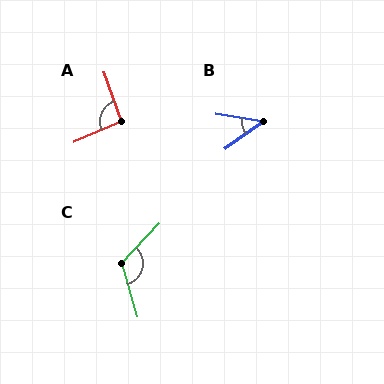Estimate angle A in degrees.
Approximately 94 degrees.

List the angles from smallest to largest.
B (44°), A (94°), C (120°).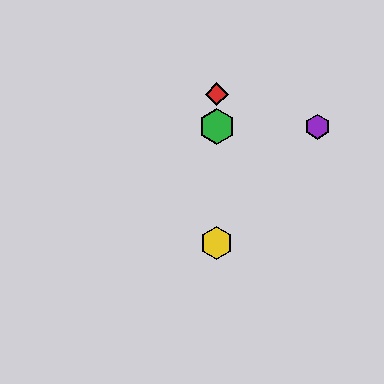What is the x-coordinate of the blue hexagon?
The blue hexagon is at x≈217.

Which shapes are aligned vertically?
The red diamond, the blue hexagon, the green hexagon, the yellow hexagon are aligned vertically.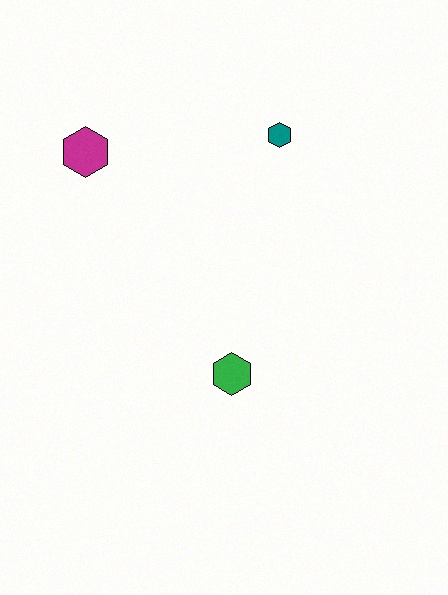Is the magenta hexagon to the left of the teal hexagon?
Yes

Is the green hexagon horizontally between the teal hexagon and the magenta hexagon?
Yes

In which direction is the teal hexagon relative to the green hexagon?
The teal hexagon is above the green hexagon.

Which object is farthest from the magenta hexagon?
The green hexagon is farthest from the magenta hexagon.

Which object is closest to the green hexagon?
The teal hexagon is closest to the green hexagon.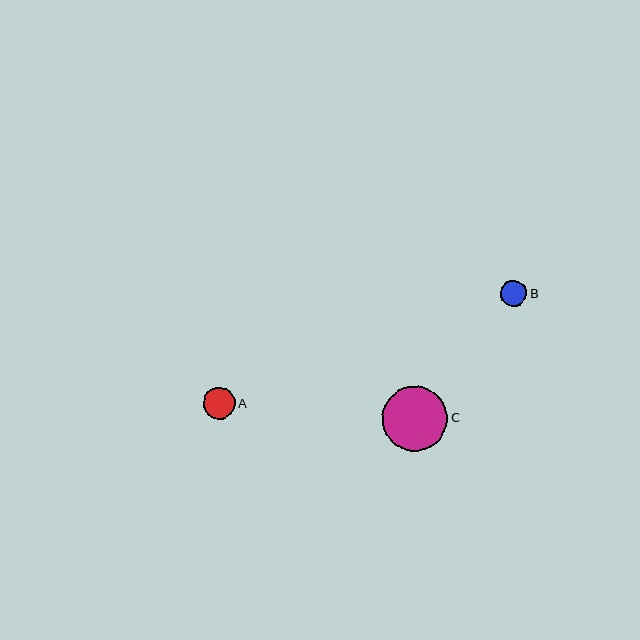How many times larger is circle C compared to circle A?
Circle C is approximately 2.1 times the size of circle A.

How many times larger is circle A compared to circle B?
Circle A is approximately 1.2 times the size of circle B.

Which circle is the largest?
Circle C is the largest with a size of approximately 65 pixels.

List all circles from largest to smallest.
From largest to smallest: C, A, B.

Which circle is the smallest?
Circle B is the smallest with a size of approximately 26 pixels.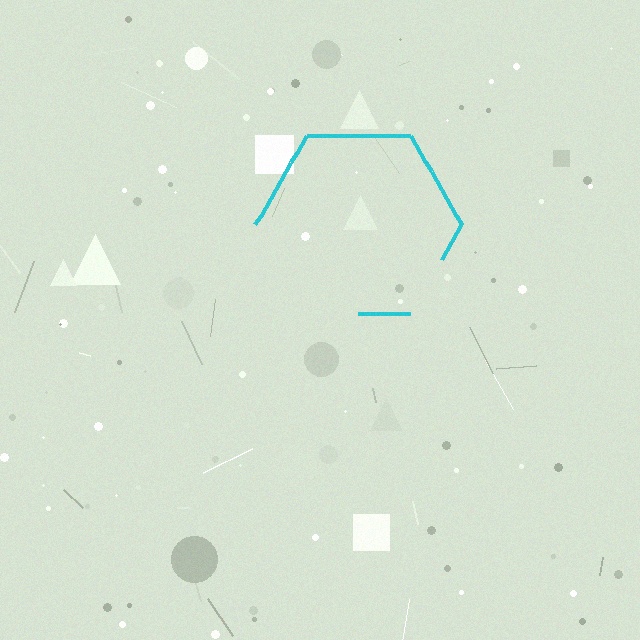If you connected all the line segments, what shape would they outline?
They would outline a hexagon.